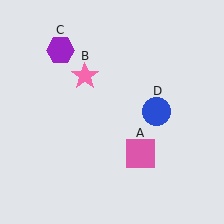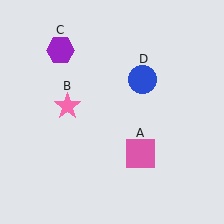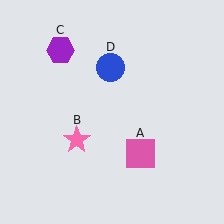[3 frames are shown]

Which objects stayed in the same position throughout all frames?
Pink square (object A) and purple hexagon (object C) remained stationary.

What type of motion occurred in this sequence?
The pink star (object B), blue circle (object D) rotated counterclockwise around the center of the scene.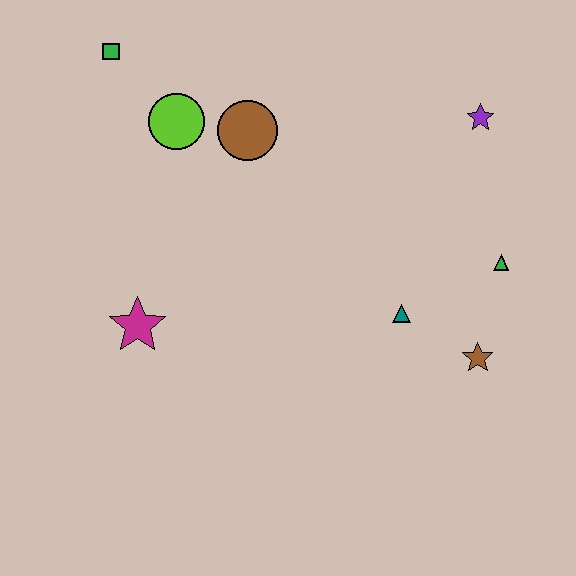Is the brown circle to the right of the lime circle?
Yes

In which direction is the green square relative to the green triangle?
The green square is to the left of the green triangle.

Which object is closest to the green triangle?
The brown star is closest to the green triangle.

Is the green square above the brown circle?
Yes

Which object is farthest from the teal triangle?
The green square is farthest from the teal triangle.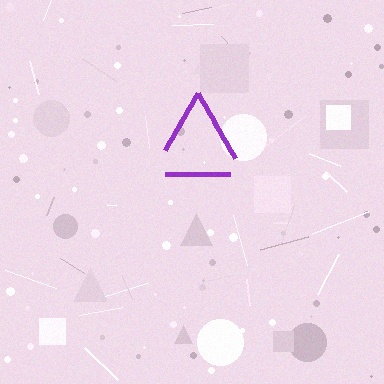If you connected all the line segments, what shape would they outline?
They would outline a triangle.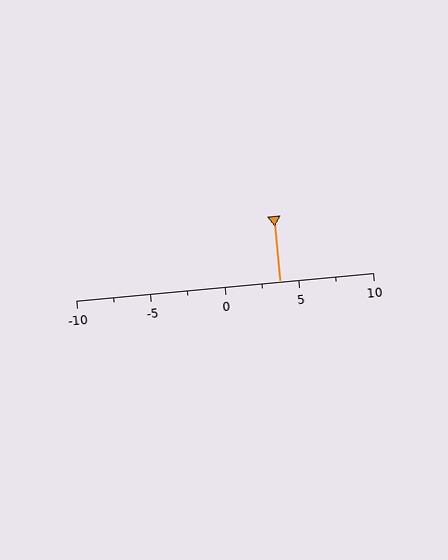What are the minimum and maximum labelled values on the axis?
The axis runs from -10 to 10.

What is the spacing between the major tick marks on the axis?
The major ticks are spaced 5 apart.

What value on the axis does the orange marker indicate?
The marker indicates approximately 3.8.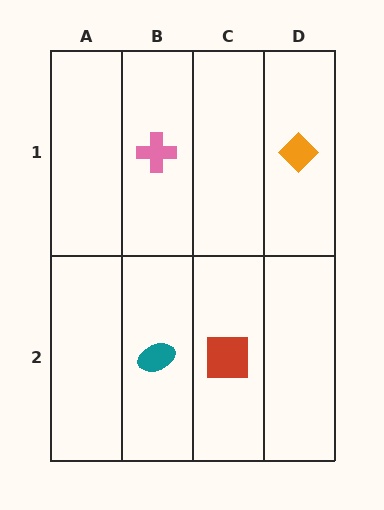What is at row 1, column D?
An orange diamond.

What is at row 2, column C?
A red square.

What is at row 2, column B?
A teal ellipse.